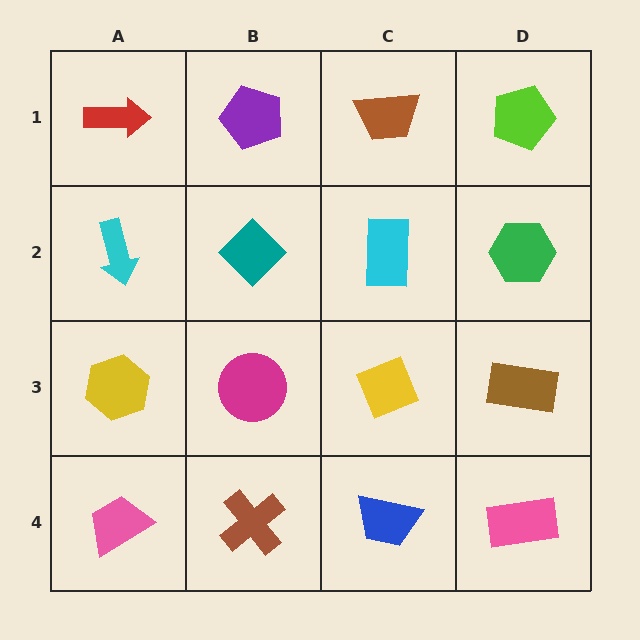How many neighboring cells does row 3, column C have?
4.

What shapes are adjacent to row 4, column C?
A yellow diamond (row 3, column C), a brown cross (row 4, column B), a pink rectangle (row 4, column D).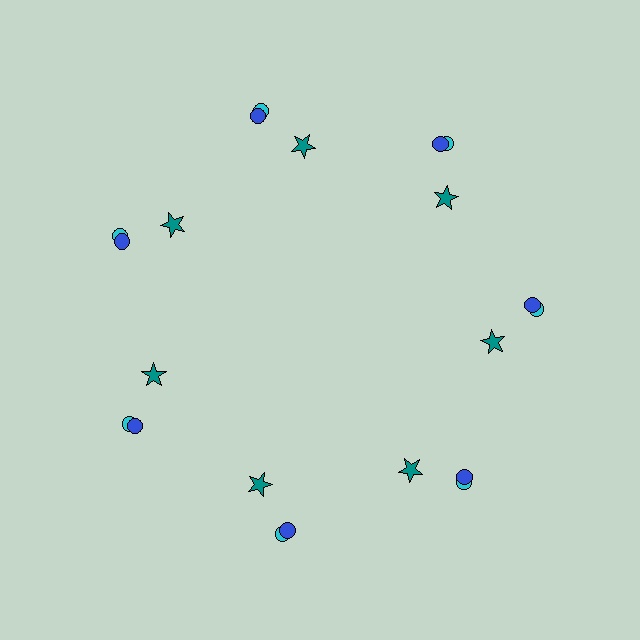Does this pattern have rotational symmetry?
Yes, this pattern has 7-fold rotational symmetry. It looks the same after rotating 51 degrees around the center.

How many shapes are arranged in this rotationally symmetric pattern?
There are 21 shapes, arranged in 7 groups of 3.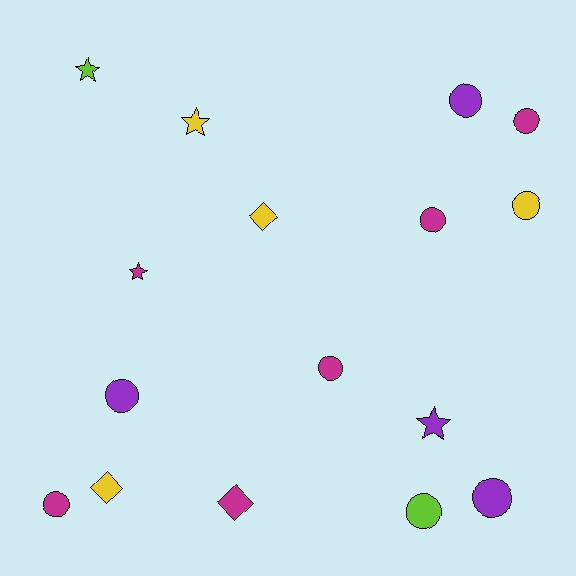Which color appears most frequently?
Magenta, with 6 objects.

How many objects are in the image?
There are 16 objects.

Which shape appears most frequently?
Circle, with 9 objects.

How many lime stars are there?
There is 1 lime star.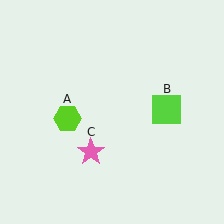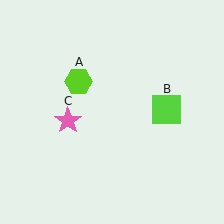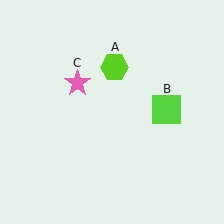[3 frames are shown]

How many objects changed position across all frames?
2 objects changed position: lime hexagon (object A), pink star (object C).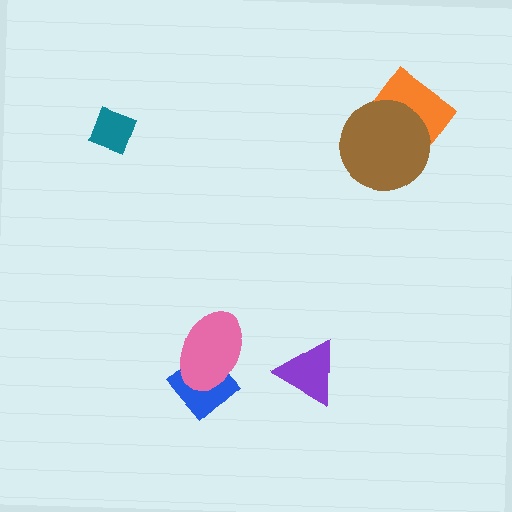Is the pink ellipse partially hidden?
No, no other shape covers it.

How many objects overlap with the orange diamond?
1 object overlaps with the orange diamond.